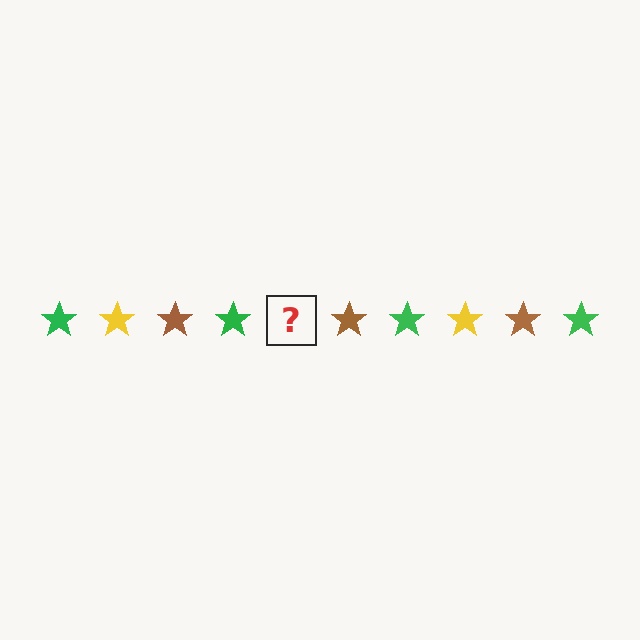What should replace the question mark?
The question mark should be replaced with a yellow star.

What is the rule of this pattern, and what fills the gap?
The rule is that the pattern cycles through green, yellow, brown stars. The gap should be filled with a yellow star.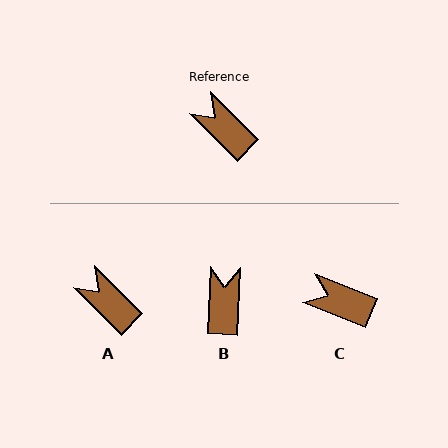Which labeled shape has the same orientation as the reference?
A.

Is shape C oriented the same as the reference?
No, it is off by about 23 degrees.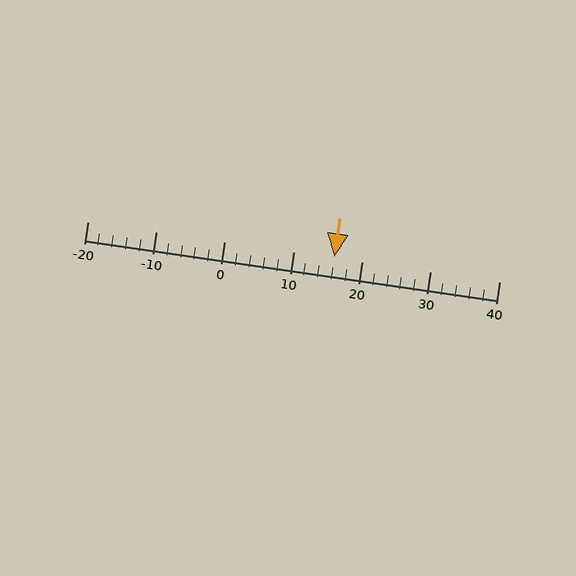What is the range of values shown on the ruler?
The ruler shows values from -20 to 40.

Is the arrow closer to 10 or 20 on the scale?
The arrow is closer to 20.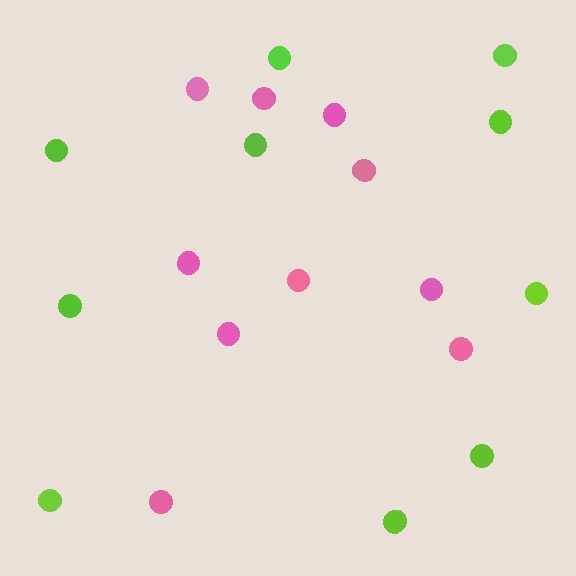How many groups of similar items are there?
There are 2 groups: one group of pink circles (10) and one group of lime circles (10).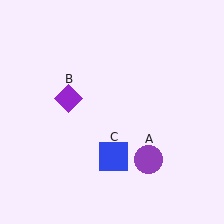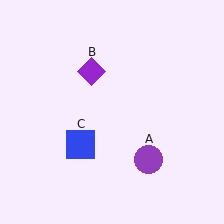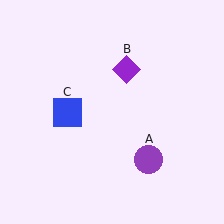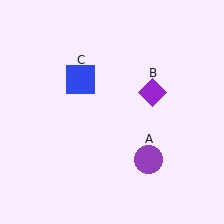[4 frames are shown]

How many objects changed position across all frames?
2 objects changed position: purple diamond (object B), blue square (object C).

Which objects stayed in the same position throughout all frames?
Purple circle (object A) remained stationary.